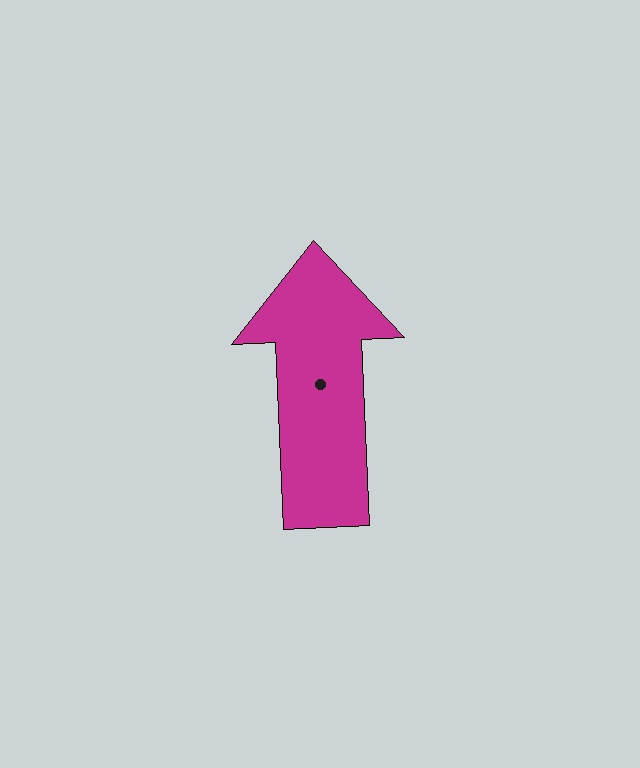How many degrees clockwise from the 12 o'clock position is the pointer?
Approximately 357 degrees.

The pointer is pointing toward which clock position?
Roughly 12 o'clock.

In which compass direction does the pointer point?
North.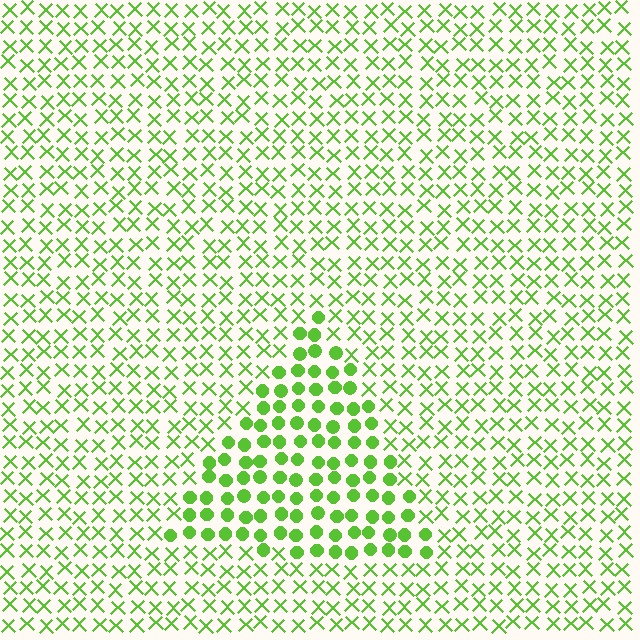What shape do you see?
I see a triangle.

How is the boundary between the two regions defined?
The boundary is defined by a change in element shape: circles inside vs. X marks outside. All elements share the same color and spacing.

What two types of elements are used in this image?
The image uses circles inside the triangle region and X marks outside it.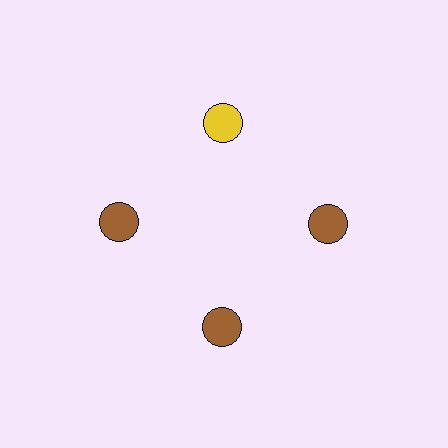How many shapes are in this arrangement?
There are 4 shapes arranged in a ring pattern.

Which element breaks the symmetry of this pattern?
The yellow circle at roughly the 12 o'clock position breaks the symmetry. All other shapes are brown circles.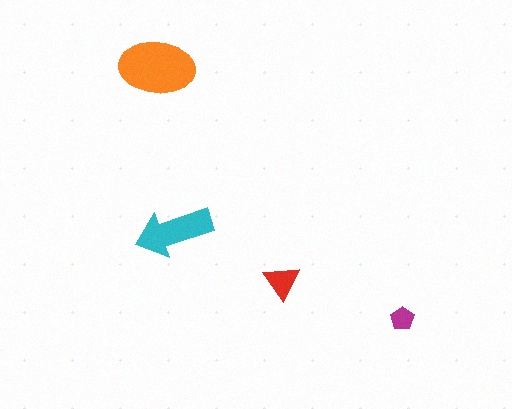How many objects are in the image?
There are 4 objects in the image.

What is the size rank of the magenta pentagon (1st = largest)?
4th.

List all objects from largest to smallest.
The orange ellipse, the cyan arrow, the red triangle, the magenta pentagon.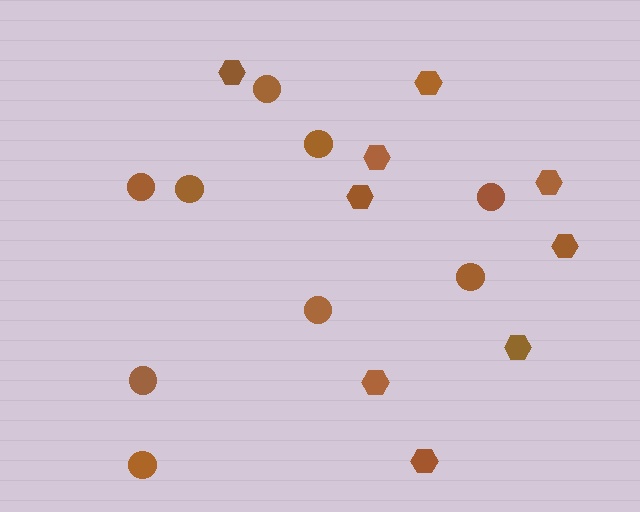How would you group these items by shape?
There are 2 groups: one group of circles (9) and one group of hexagons (9).